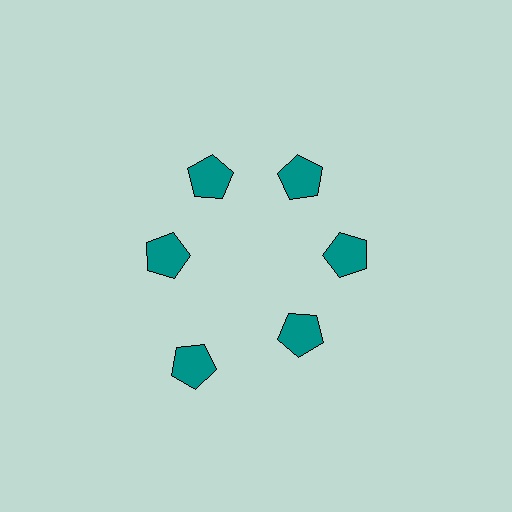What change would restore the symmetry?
The symmetry would be restored by moving it inward, back onto the ring so that all 6 pentagons sit at equal angles and equal distance from the center.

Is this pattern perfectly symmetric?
No. The 6 teal pentagons are arranged in a ring, but one element near the 7 o'clock position is pushed outward from the center, breaking the 6-fold rotational symmetry.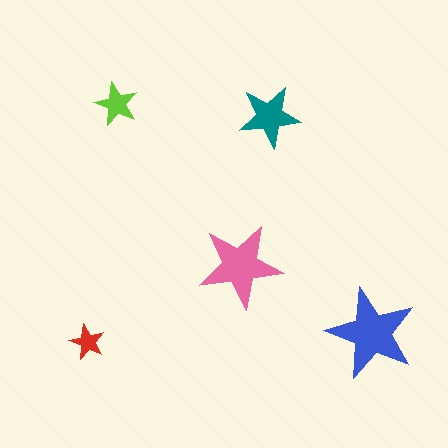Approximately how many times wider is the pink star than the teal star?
About 1.5 times wider.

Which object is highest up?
The lime star is topmost.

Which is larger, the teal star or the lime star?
The teal one.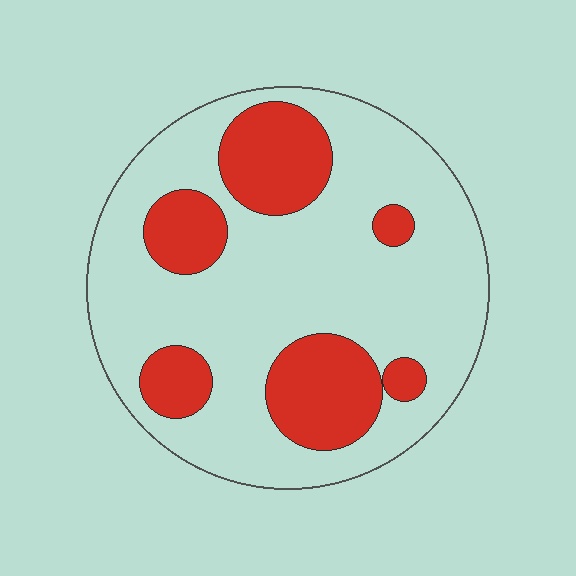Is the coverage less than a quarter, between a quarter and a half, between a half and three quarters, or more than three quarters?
Between a quarter and a half.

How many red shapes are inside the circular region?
6.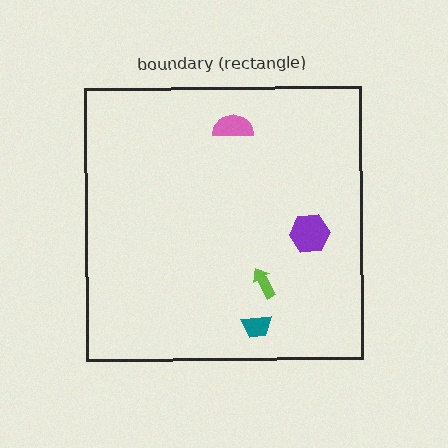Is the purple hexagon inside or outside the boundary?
Inside.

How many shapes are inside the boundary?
4 inside, 0 outside.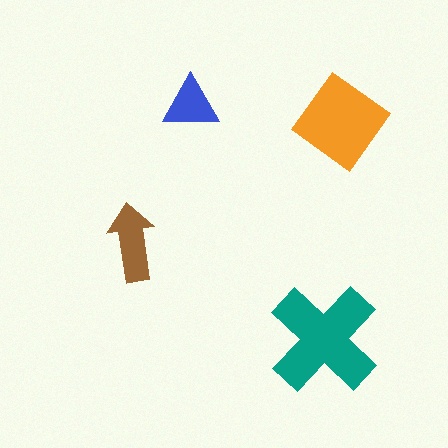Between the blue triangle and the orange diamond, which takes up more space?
The orange diamond.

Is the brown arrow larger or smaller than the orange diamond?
Smaller.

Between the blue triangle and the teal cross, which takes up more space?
The teal cross.